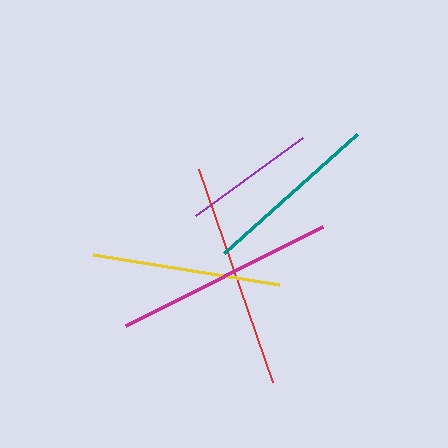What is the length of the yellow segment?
The yellow segment is approximately 189 pixels long.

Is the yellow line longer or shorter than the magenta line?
The magenta line is longer than the yellow line.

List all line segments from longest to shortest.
From longest to shortest: red, magenta, yellow, teal, purple.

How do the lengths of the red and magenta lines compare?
The red and magenta lines are approximately the same length.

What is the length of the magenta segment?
The magenta segment is approximately 220 pixels long.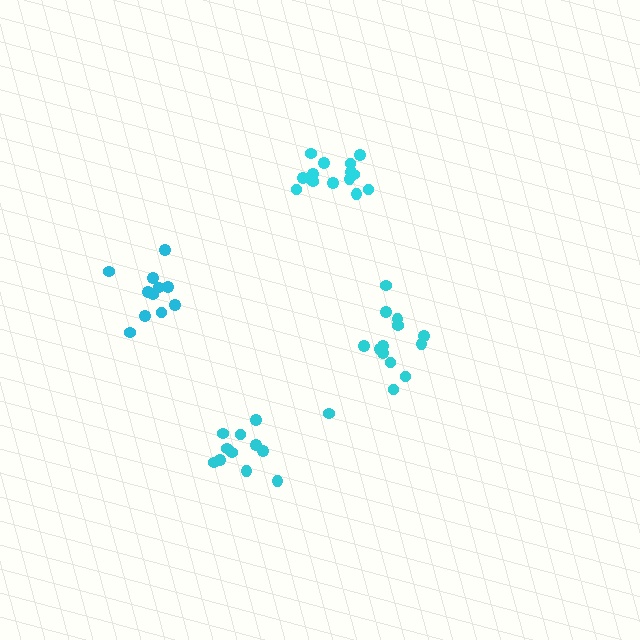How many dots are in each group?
Group 1: 12 dots, Group 2: 14 dots, Group 3: 13 dots, Group 4: 11 dots (50 total).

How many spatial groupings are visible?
There are 4 spatial groupings.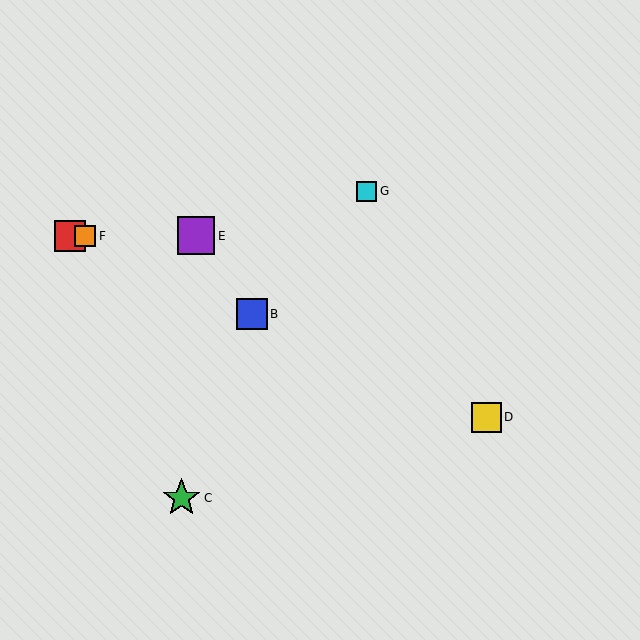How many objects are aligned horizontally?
3 objects (A, E, F) are aligned horizontally.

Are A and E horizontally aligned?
Yes, both are at y≈236.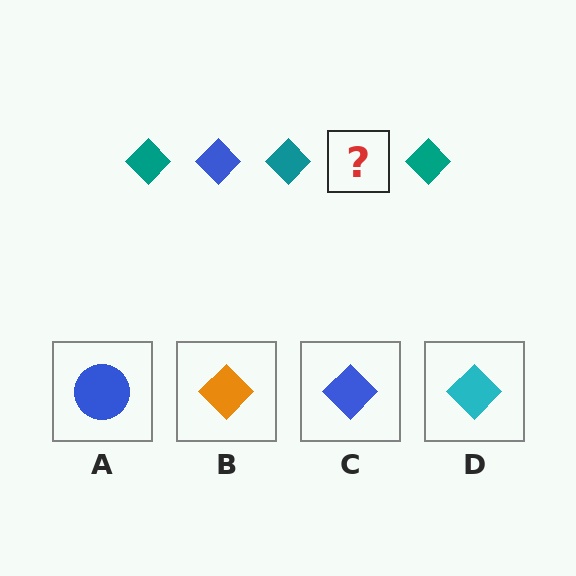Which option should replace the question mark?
Option C.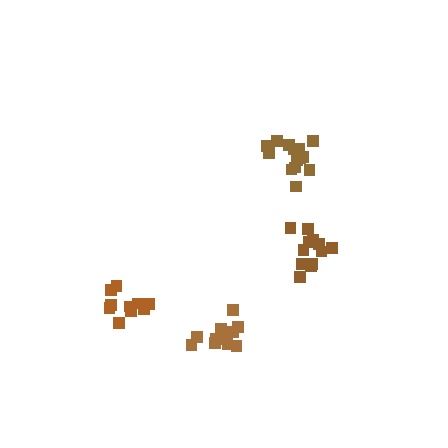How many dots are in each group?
Group 1: 15 dots, Group 2: 11 dots, Group 3: 10 dots, Group 4: 12 dots (48 total).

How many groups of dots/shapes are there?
There are 4 groups.